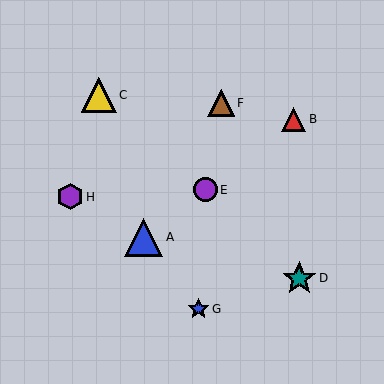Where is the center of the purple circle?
The center of the purple circle is at (205, 190).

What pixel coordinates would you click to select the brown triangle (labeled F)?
Click at (221, 103) to select the brown triangle F.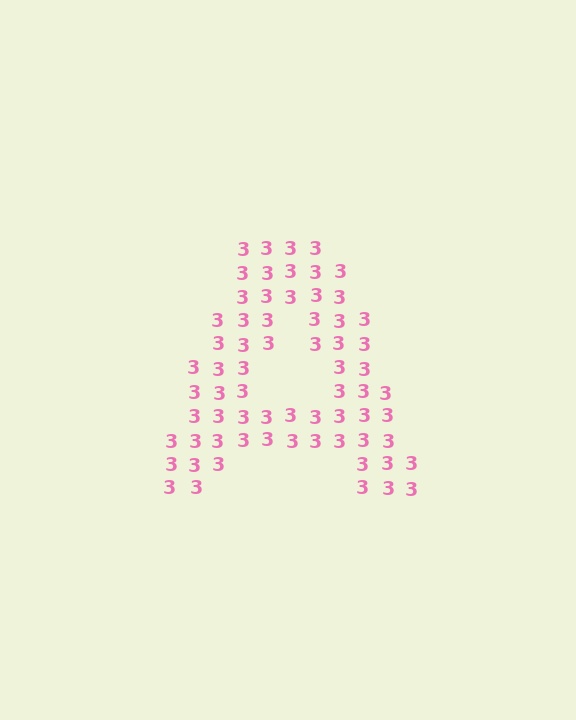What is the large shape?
The large shape is the letter A.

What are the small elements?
The small elements are digit 3's.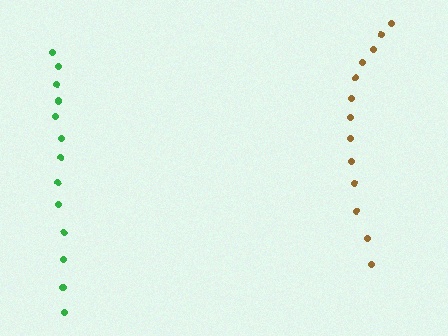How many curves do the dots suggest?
There are 2 distinct paths.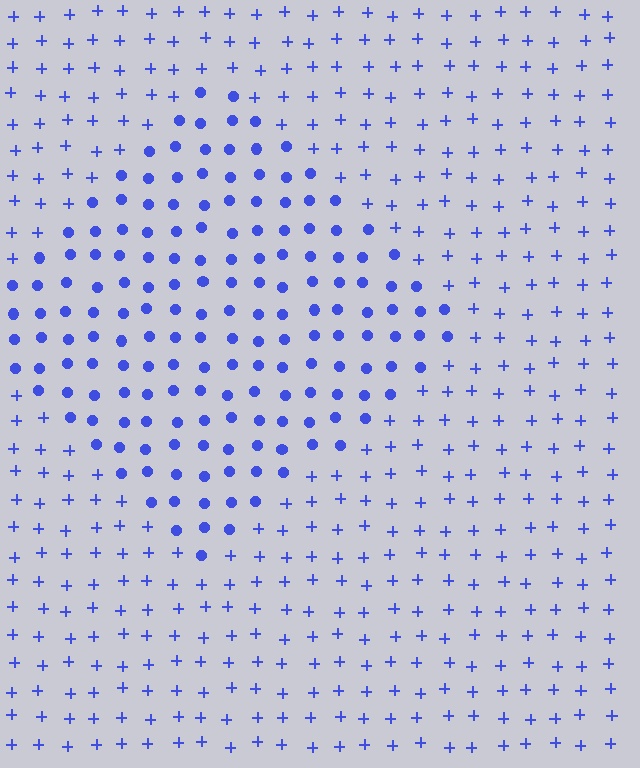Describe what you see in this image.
The image is filled with small blue elements arranged in a uniform grid. A diamond-shaped region contains circles, while the surrounding area contains plus signs. The boundary is defined purely by the change in element shape.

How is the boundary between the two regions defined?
The boundary is defined by a change in element shape: circles inside vs. plus signs outside. All elements share the same color and spacing.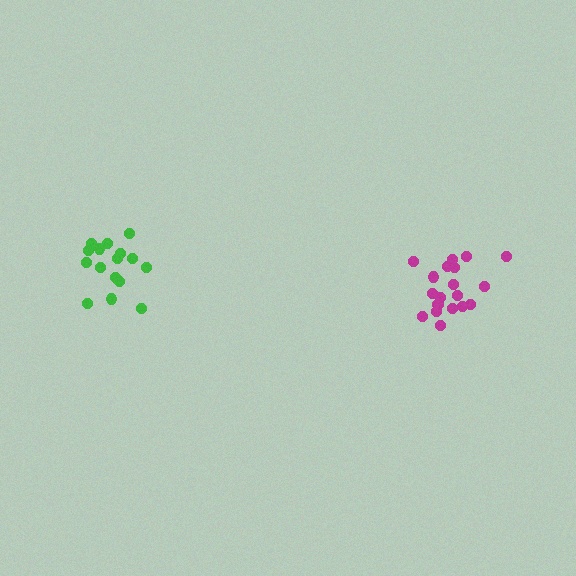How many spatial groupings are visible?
There are 2 spatial groupings.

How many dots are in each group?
Group 1: 16 dots, Group 2: 19 dots (35 total).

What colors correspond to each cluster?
The clusters are colored: green, magenta.